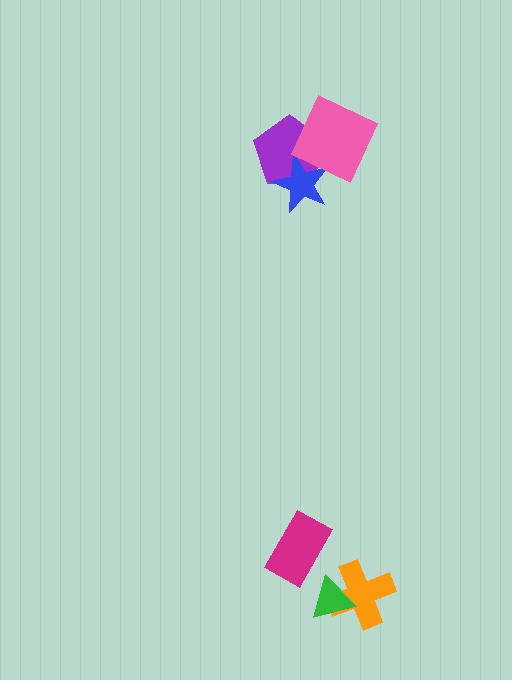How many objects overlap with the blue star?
2 objects overlap with the blue star.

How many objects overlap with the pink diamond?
2 objects overlap with the pink diamond.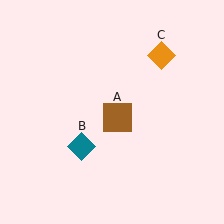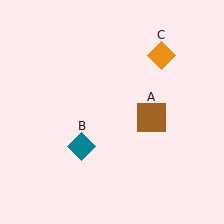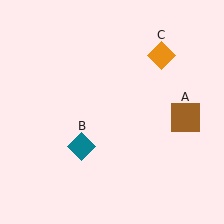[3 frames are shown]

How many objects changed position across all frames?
1 object changed position: brown square (object A).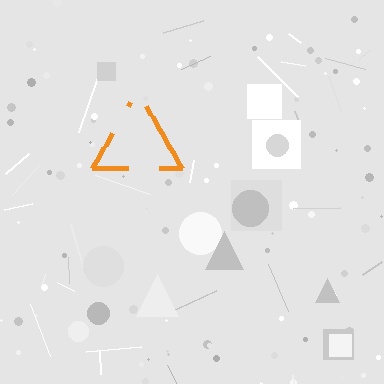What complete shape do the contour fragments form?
The contour fragments form a triangle.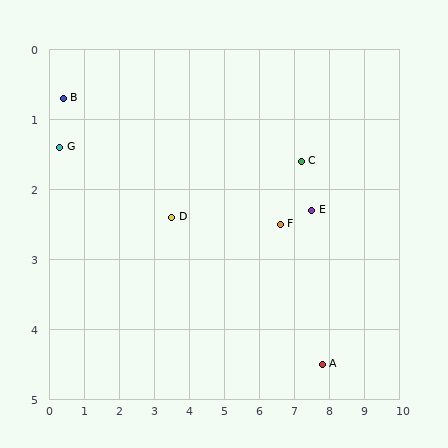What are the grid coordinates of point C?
Point C is at approximately (7.2, 1.6).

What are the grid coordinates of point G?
Point G is at approximately (0.3, 1.4).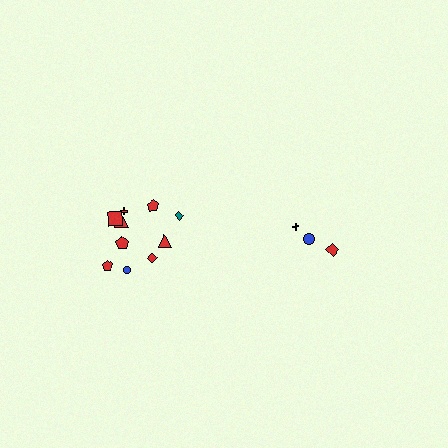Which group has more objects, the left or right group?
The left group.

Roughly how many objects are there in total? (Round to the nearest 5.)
Roughly 15 objects in total.